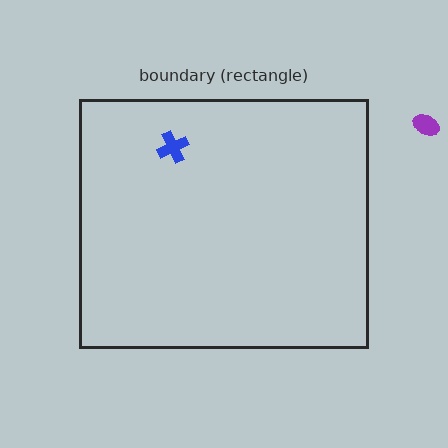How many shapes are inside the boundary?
1 inside, 1 outside.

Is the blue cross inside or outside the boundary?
Inside.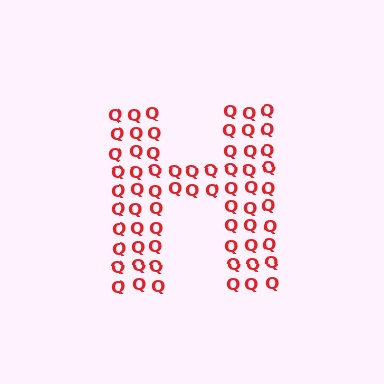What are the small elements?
The small elements are letter Q's.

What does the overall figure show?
The overall figure shows the letter H.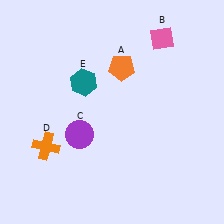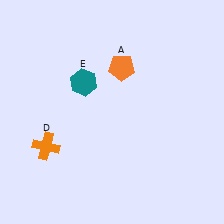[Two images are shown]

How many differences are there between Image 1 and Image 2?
There are 2 differences between the two images.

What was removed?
The purple circle (C), the pink diamond (B) were removed in Image 2.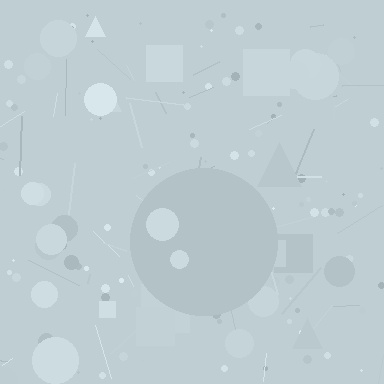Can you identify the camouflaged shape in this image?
The camouflaged shape is a circle.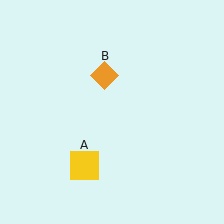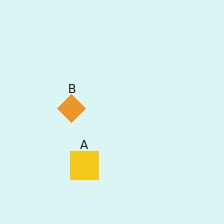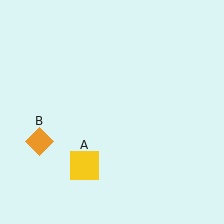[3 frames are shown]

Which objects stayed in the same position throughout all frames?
Yellow square (object A) remained stationary.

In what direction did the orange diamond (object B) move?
The orange diamond (object B) moved down and to the left.